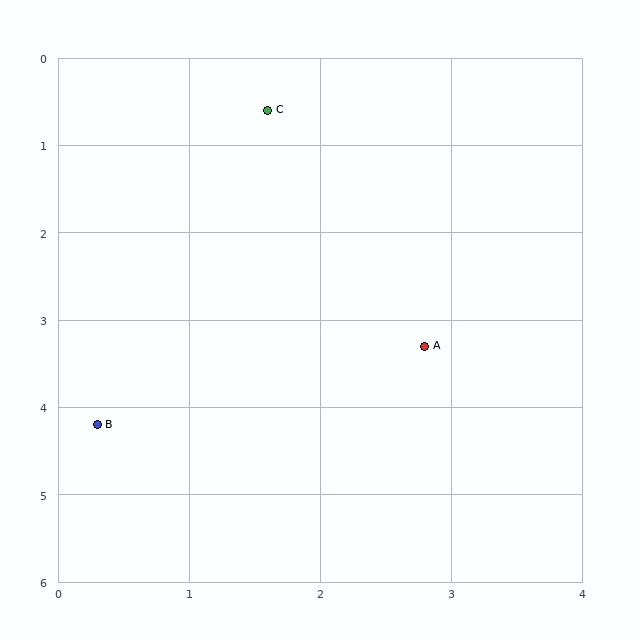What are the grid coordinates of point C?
Point C is at approximately (1.6, 0.6).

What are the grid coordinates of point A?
Point A is at approximately (2.8, 3.3).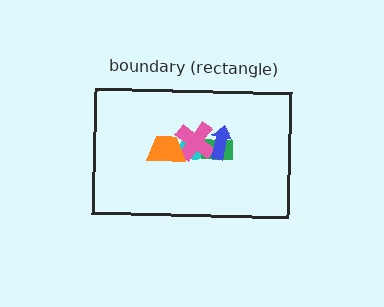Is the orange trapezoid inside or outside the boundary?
Inside.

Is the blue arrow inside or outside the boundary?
Inside.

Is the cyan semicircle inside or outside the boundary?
Inside.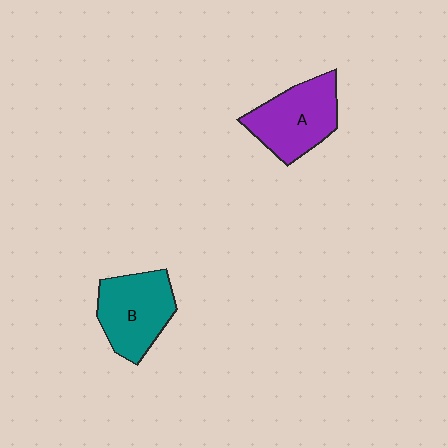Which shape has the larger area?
Shape A (purple).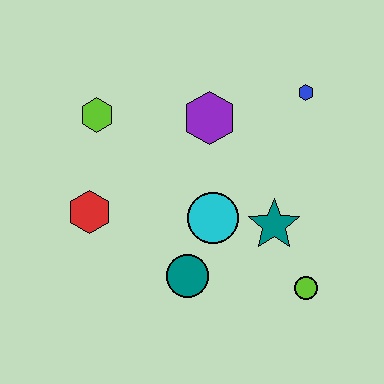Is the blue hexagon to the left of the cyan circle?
No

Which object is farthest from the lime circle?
The lime hexagon is farthest from the lime circle.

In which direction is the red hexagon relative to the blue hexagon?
The red hexagon is to the left of the blue hexagon.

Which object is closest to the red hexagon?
The lime hexagon is closest to the red hexagon.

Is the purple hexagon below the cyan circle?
No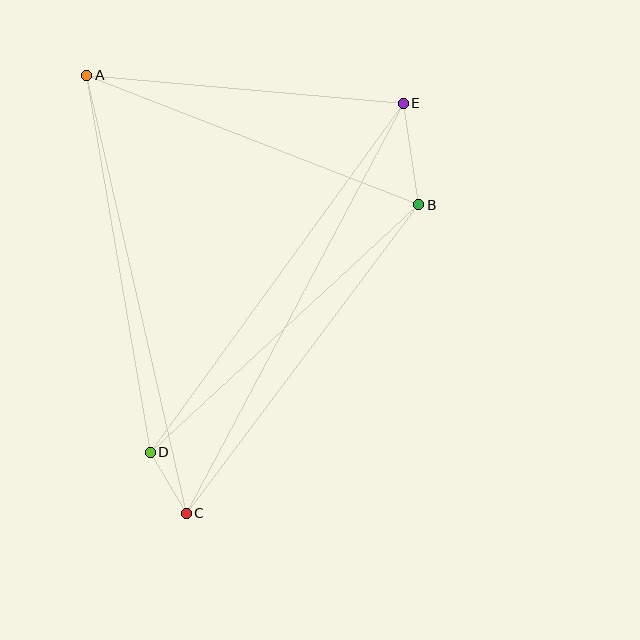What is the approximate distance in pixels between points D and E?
The distance between D and E is approximately 431 pixels.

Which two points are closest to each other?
Points C and D are closest to each other.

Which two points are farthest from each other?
Points C and E are farthest from each other.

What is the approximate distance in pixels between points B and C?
The distance between B and C is approximately 386 pixels.